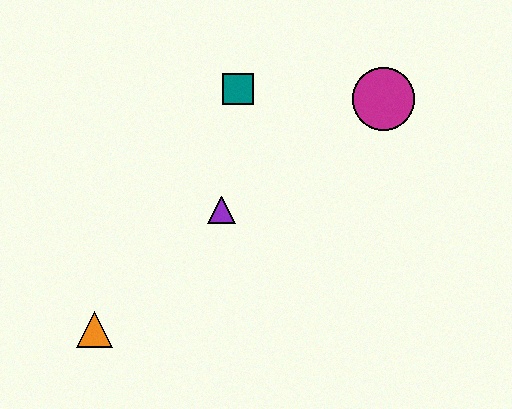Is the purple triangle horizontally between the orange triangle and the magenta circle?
Yes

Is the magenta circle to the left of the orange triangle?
No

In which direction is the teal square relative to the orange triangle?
The teal square is above the orange triangle.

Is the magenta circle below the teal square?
Yes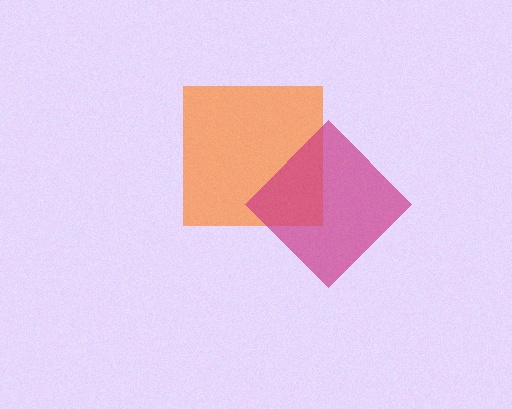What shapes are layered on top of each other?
The layered shapes are: an orange square, a magenta diamond.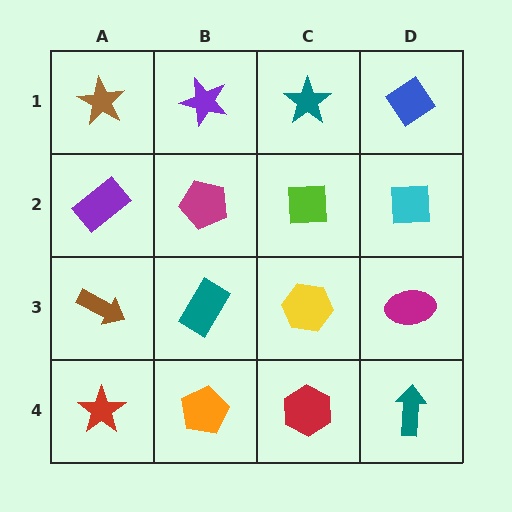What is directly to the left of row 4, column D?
A red hexagon.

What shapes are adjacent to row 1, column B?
A magenta pentagon (row 2, column B), a brown star (row 1, column A), a teal star (row 1, column C).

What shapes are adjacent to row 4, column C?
A yellow hexagon (row 3, column C), an orange pentagon (row 4, column B), a teal arrow (row 4, column D).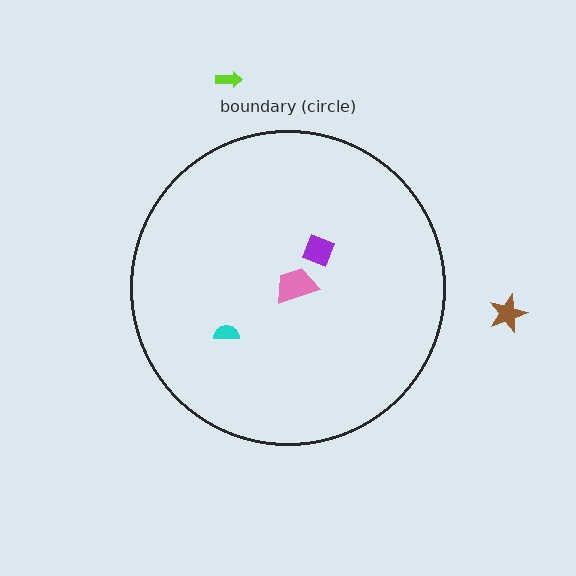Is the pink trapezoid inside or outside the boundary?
Inside.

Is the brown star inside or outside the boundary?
Outside.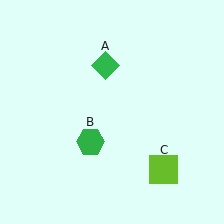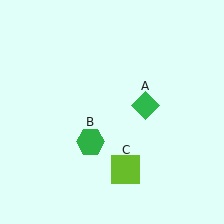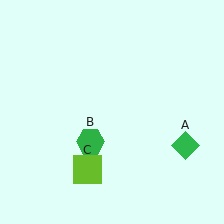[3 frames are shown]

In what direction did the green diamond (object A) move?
The green diamond (object A) moved down and to the right.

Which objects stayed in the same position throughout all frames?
Green hexagon (object B) remained stationary.